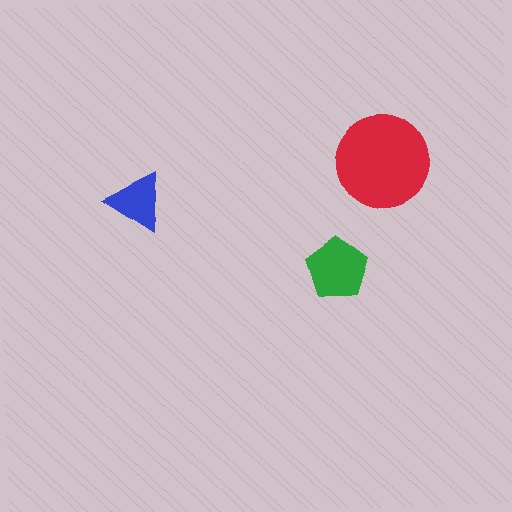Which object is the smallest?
The blue triangle.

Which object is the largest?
The red circle.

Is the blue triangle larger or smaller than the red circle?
Smaller.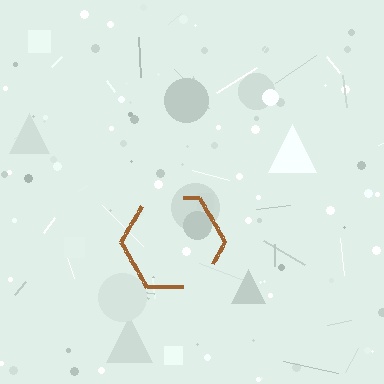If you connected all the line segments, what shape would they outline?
They would outline a hexagon.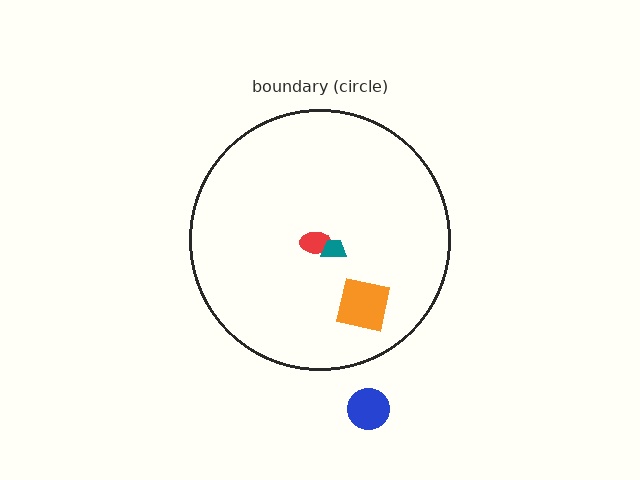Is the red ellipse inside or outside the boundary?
Inside.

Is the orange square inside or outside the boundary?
Inside.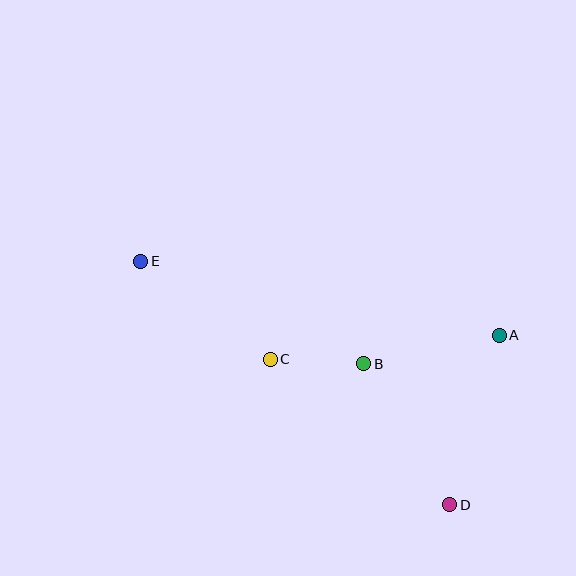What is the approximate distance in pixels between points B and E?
The distance between B and E is approximately 246 pixels.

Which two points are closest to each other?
Points B and C are closest to each other.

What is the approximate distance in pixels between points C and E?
The distance between C and E is approximately 162 pixels.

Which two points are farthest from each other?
Points D and E are farthest from each other.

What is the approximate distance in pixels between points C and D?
The distance between C and D is approximately 231 pixels.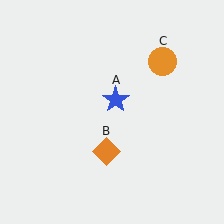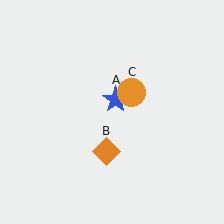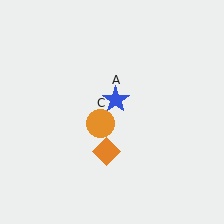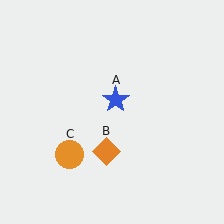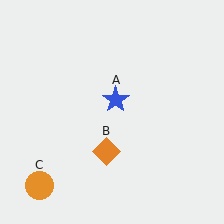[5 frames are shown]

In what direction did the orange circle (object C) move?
The orange circle (object C) moved down and to the left.